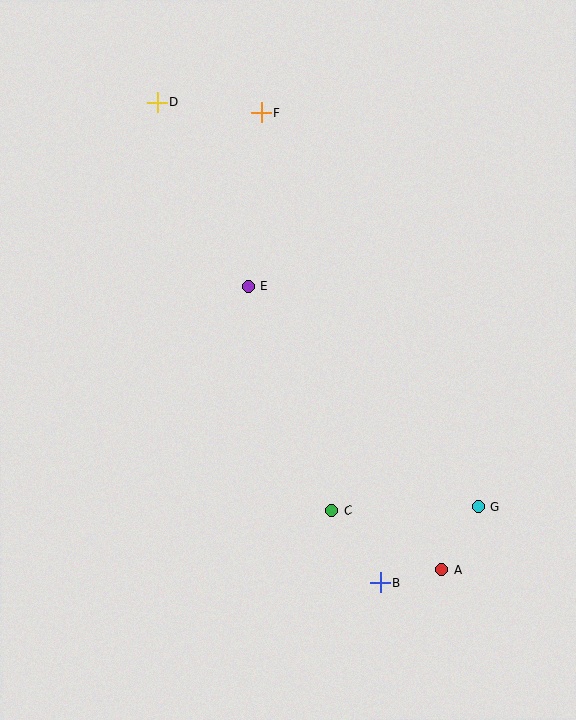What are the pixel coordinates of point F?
Point F is at (261, 113).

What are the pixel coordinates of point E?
Point E is at (249, 287).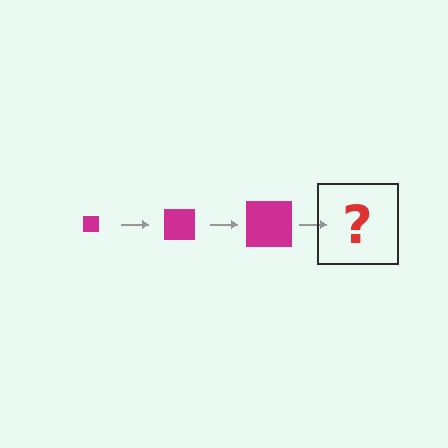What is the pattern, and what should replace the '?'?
The pattern is that the square gets progressively larger each step. The '?' should be a magenta square, larger than the previous one.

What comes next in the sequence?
The next element should be a magenta square, larger than the previous one.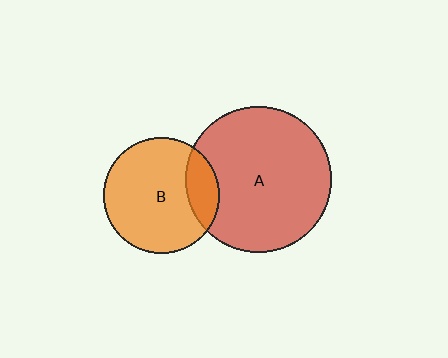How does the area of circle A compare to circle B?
Approximately 1.6 times.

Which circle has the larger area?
Circle A (red).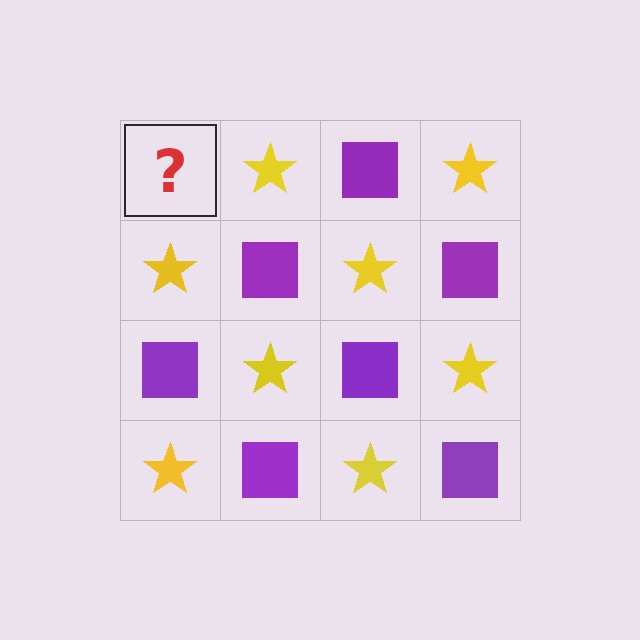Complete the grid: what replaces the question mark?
The question mark should be replaced with a purple square.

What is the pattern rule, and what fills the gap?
The rule is that it alternates purple square and yellow star in a checkerboard pattern. The gap should be filled with a purple square.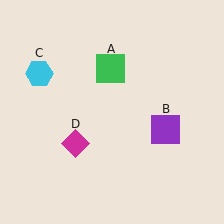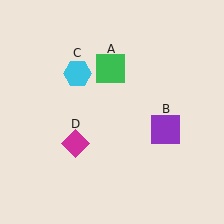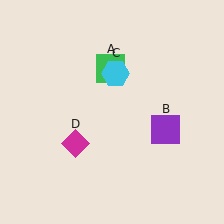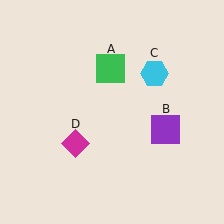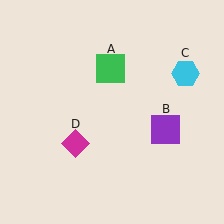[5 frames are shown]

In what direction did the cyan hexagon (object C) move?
The cyan hexagon (object C) moved right.